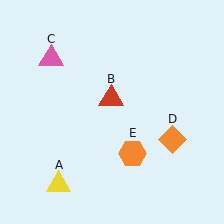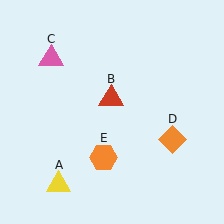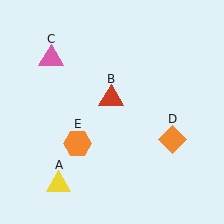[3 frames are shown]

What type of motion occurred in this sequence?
The orange hexagon (object E) rotated clockwise around the center of the scene.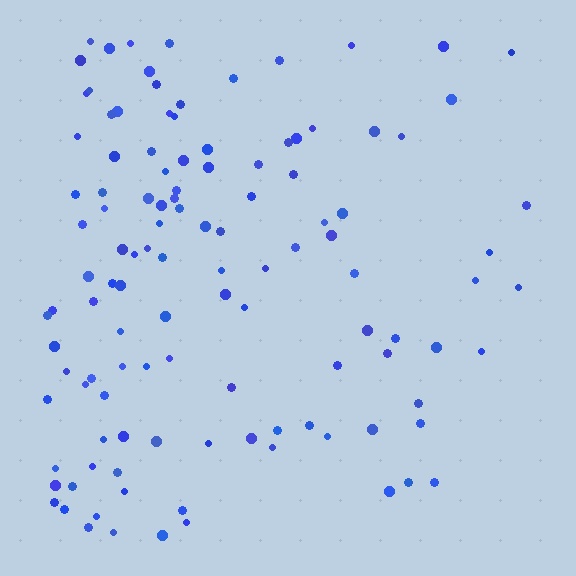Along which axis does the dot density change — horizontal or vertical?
Horizontal.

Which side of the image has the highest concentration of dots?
The left.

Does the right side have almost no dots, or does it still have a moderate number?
Still a moderate number, just noticeably fewer than the left.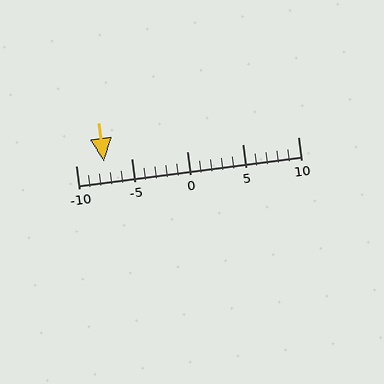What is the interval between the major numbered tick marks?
The major tick marks are spaced 5 units apart.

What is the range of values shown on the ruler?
The ruler shows values from -10 to 10.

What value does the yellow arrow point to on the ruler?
The yellow arrow points to approximately -8.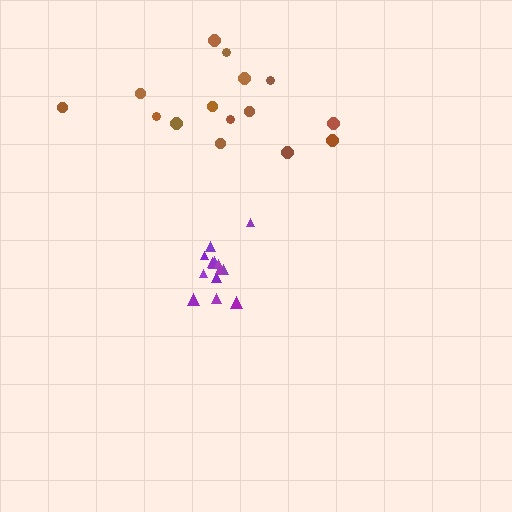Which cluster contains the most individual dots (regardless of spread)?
Brown (15).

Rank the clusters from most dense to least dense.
purple, brown.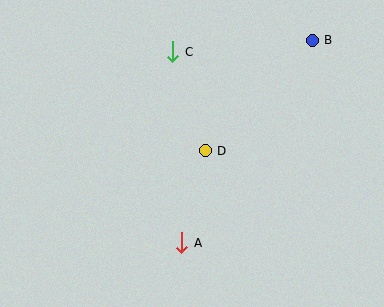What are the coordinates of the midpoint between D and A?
The midpoint between D and A is at (194, 197).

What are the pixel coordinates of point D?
Point D is at (205, 151).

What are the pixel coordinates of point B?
Point B is at (312, 40).